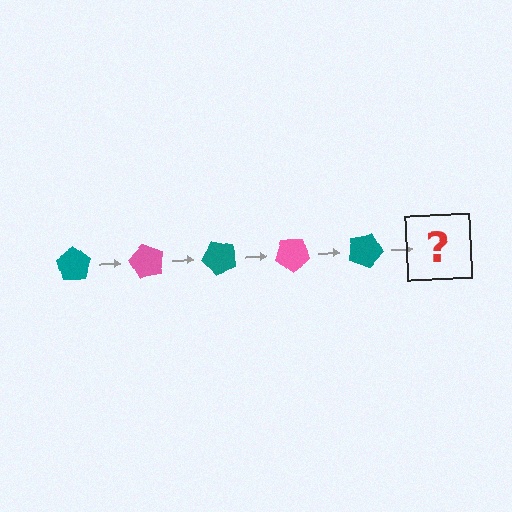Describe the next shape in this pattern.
It should be a pink pentagon, rotated 300 degrees from the start.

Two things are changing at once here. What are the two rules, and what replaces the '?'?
The two rules are that it rotates 60 degrees each step and the color cycles through teal and pink. The '?' should be a pink pentagon, rotated 300 degrees from the start.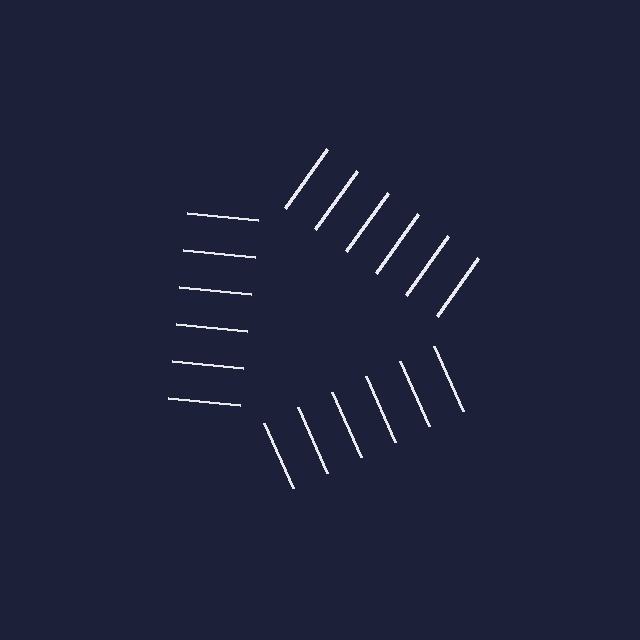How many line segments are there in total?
18 — 6 along each of the 3 edges.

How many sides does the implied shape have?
3 sides — the line-ends trace a triangle.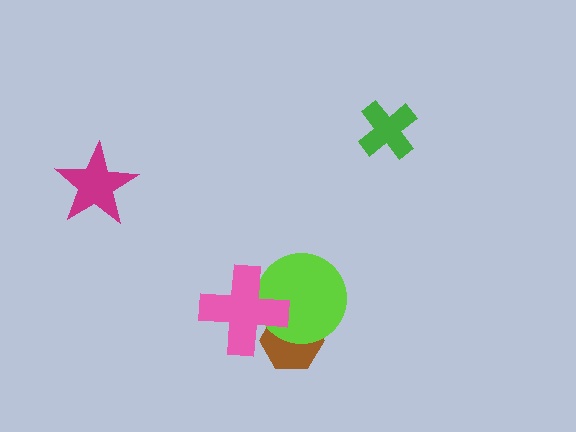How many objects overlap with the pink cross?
2 objects overlap with the pink cross.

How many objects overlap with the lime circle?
2 objects overlap with the lime circle.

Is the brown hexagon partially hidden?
Yes, it is partially covered by another shape.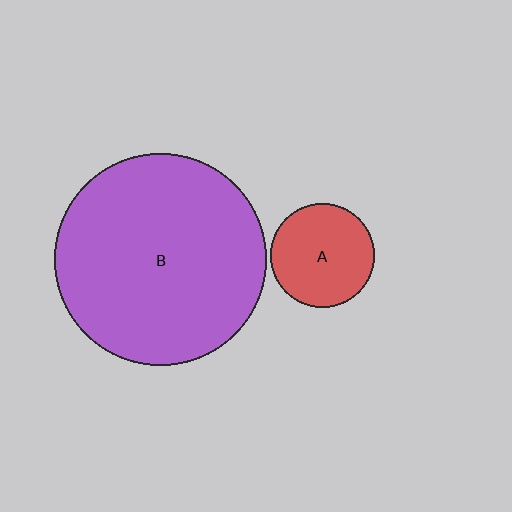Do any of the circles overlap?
No, none of the circles overlap.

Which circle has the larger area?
Circle B (purple).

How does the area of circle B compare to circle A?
Approximately 4.2 times.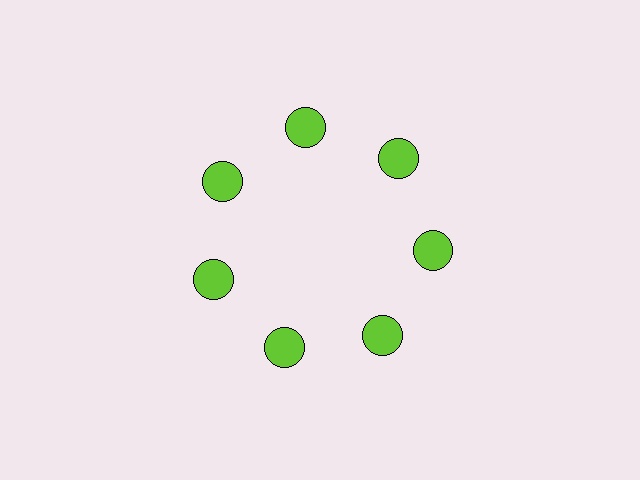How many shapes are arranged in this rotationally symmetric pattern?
There are 7 shapes, arranged in 7 groups of 1.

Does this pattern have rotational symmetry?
Yes, this pattern has 7-fold rotational symmetry. It looks the same after rotating 51 degrees around the center.